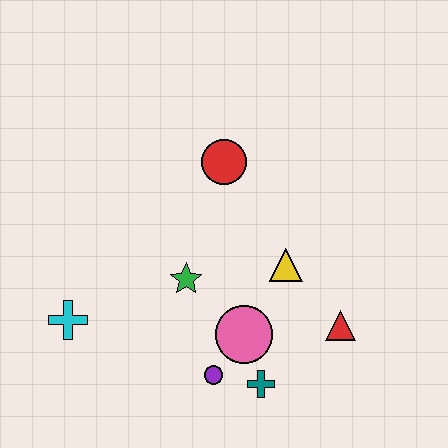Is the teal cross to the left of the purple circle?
No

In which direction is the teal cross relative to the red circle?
The teal cross is below the red circle.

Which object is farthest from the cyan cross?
The red triangle is farthest from the cyan cross.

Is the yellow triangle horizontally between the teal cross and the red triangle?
Yes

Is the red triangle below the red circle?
Yes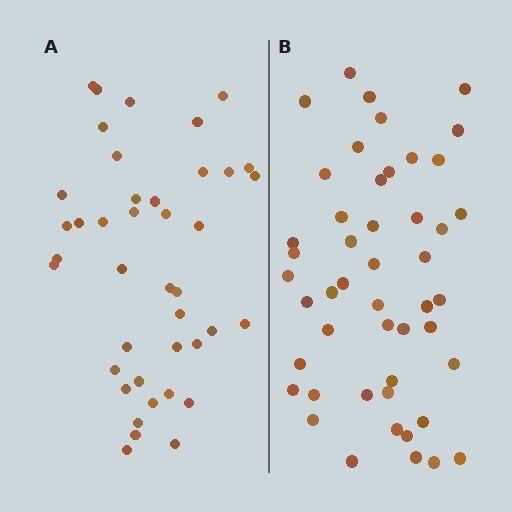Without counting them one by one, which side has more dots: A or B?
Region B (the right region) has more dots.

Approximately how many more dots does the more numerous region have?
Region B has roughly 8 or so more dots than region A.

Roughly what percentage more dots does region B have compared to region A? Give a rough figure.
About 15% more.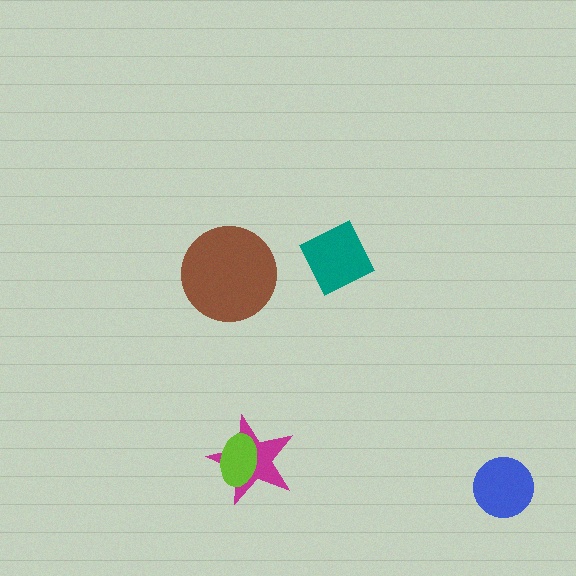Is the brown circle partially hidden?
No, no other shape covers it.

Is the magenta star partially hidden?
Yes, it is partially covered by another shape.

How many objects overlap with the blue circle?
0 objects overlap with the blue circle.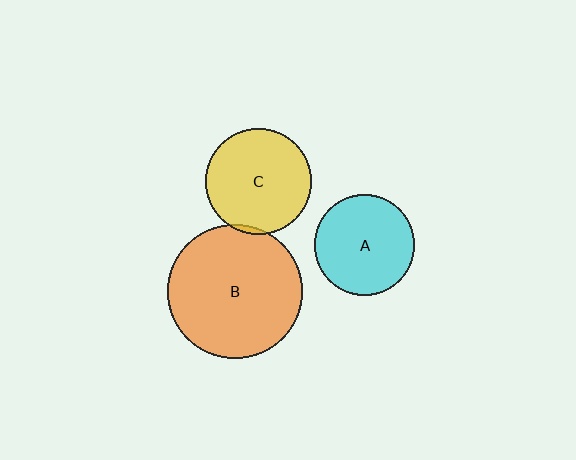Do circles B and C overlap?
Yes.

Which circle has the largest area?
Circle B (orange).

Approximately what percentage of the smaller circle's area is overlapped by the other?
Approximately 5%.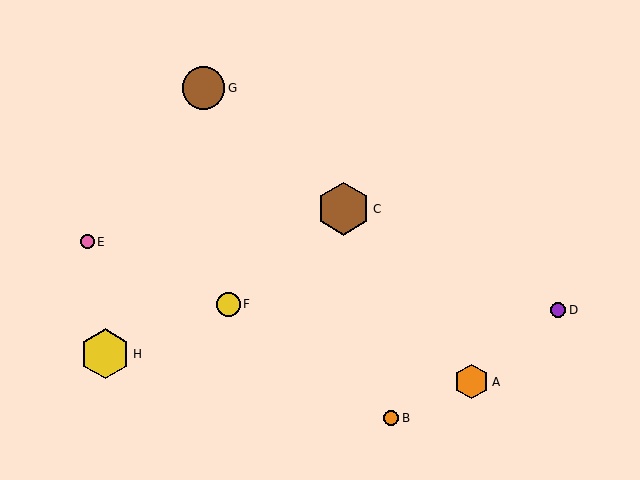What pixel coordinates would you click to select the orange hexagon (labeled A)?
Click at (472, 382) to select the orange hexagon A.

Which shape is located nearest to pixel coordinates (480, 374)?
The orange hexagon (labeled A) at (472, 382) is nearest to that location.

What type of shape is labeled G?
Shape G is a brown circle.